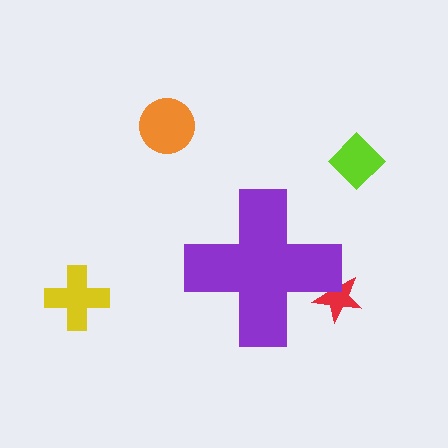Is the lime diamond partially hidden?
No, the lime diamond is fully visible.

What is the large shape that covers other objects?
A purple cross.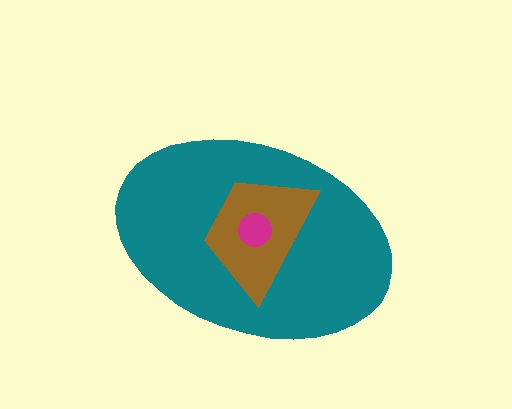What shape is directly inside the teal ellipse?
The brown trapezoid.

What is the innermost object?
The magenta circle.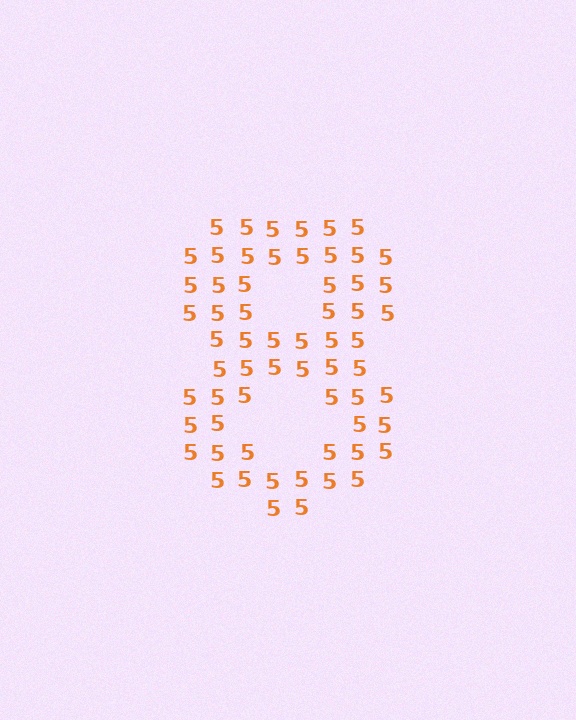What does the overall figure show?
The overall figure shows the digit 8.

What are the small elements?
The small elements are digit 5's.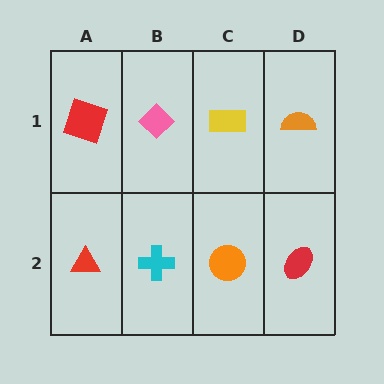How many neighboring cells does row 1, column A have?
2.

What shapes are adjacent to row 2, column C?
A yellow rectangle (row 1, column C), a cyan cross (row 2, column B), a red ellipse (row 2, column D).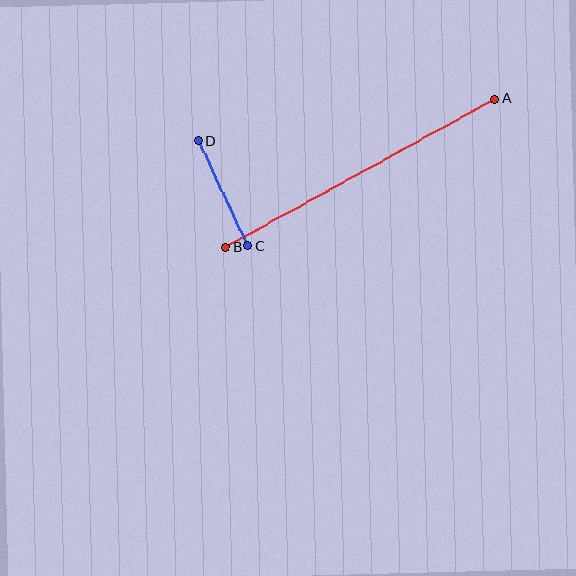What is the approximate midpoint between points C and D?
The midpoint is at approximately (223, 193) pixels.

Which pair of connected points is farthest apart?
Points A and B are farthest apart.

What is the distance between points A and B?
The distance is approximately 307 pixels.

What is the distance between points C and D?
The distance is approximately 116 pixels.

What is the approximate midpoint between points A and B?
The midpoint is at approximately (360, 173) pixels.